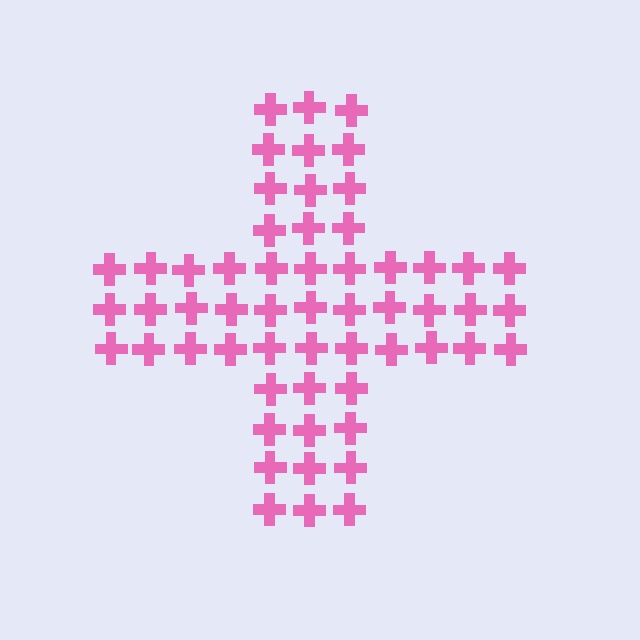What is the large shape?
The large shape is a cross.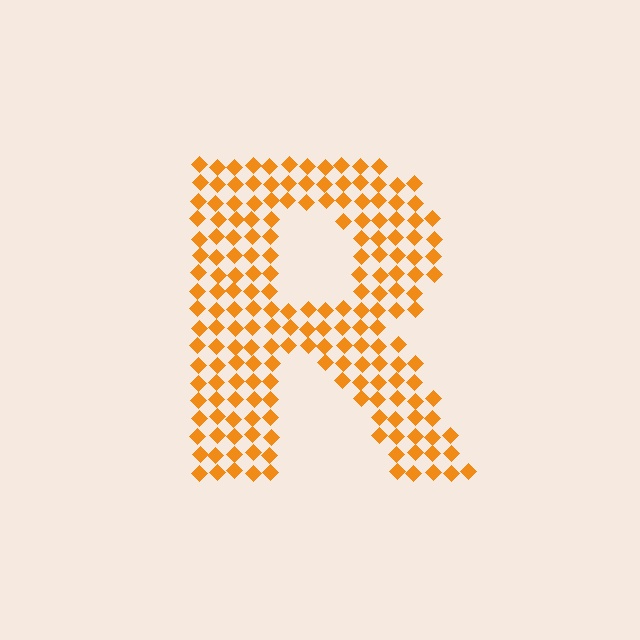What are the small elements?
The small elements are diamonds.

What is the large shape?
The large shape is the letter R.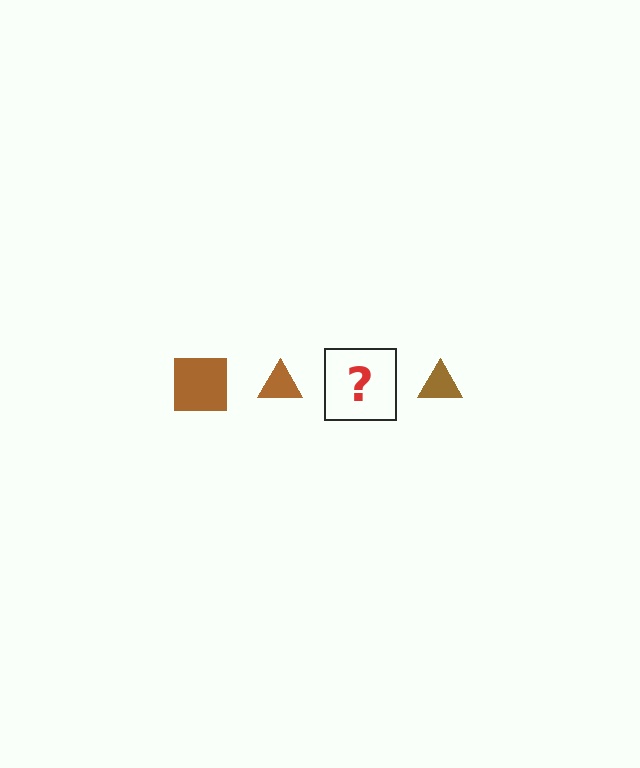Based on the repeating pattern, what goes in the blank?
The blank should be a brown square.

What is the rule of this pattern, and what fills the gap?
The rule is that the pattern cycles through square, triangle shapes in brown. The gap should be filled with a brown square.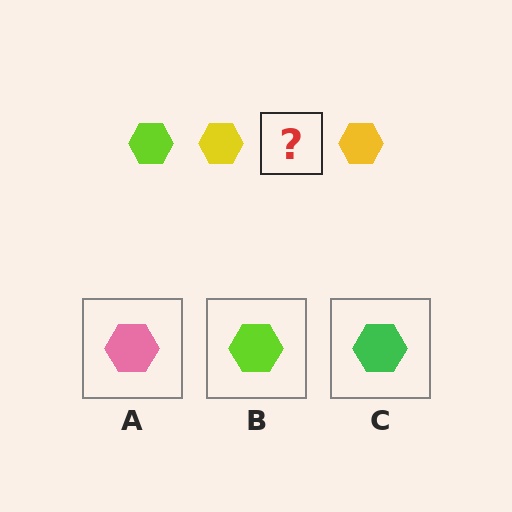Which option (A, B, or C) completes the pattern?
B.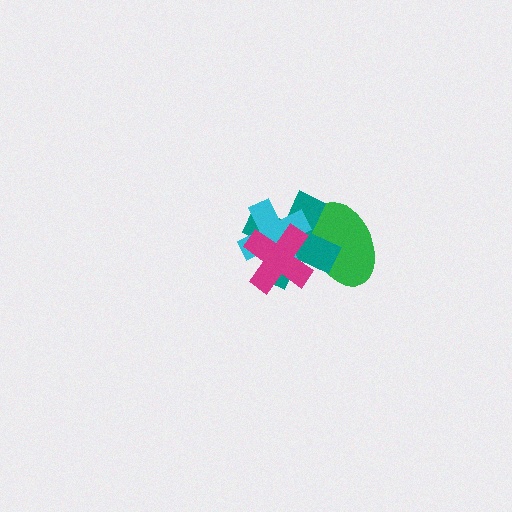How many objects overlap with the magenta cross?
3 objects overlap with the magenta cross.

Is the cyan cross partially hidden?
Yes, it is partially covered by another shape.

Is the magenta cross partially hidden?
No, no other shape covers it.